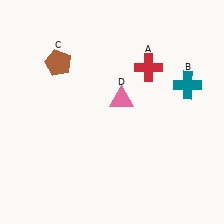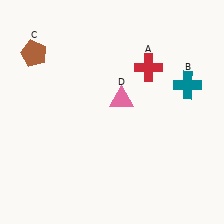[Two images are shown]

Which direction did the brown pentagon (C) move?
The brown pentagon (C) moved left.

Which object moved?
The brown pentagon (C) moved left.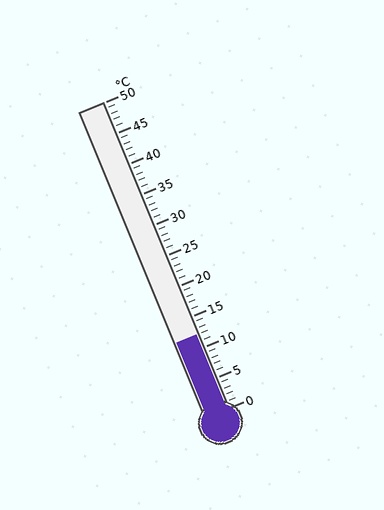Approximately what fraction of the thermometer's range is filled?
The thermometer is filled to approximately 25% of its range.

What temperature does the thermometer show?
The thermometer shows approximately 12°C.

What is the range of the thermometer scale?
The thermometer scale ranges from 0°C to 50°C.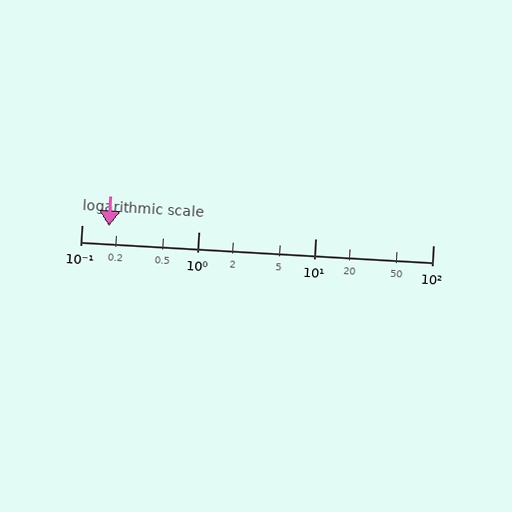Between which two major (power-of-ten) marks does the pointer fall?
The pointer is between 0.1 and 1.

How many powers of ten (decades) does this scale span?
The scale spans 3 decades, from 0.1 to 100.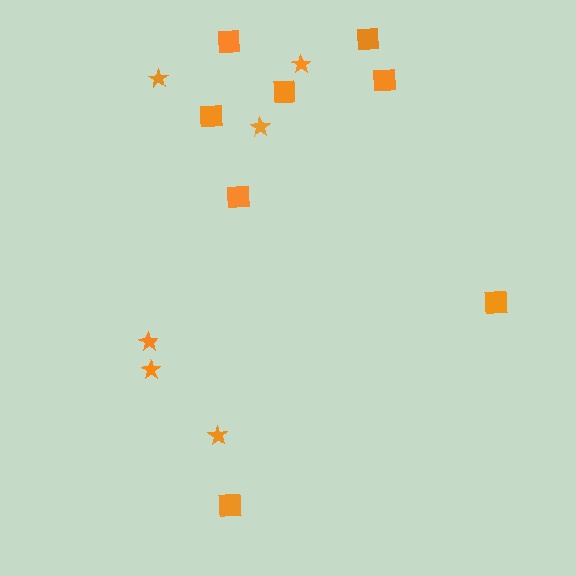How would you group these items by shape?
There are 2 groups: one group of squares (8) and one group of stars (6).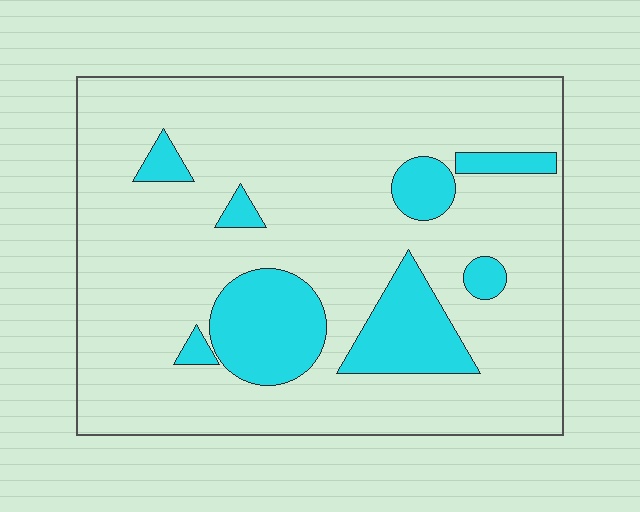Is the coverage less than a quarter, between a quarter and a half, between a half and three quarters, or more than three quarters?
Less than a quarter.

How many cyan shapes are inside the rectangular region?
8.